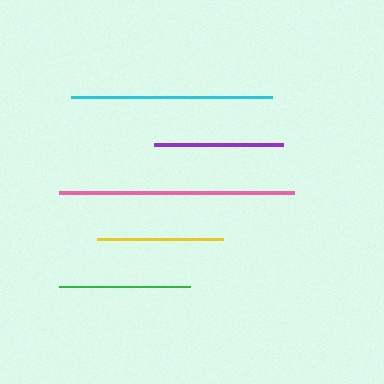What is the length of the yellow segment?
The yellow segment is approximately 126 pixels long.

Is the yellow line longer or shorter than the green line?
The green line is longer than the yellow line.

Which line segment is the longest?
The pink line is the longest at approximately 235 pixels.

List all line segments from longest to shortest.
From longest to shortest: pink, cyan, green, purple, yellow.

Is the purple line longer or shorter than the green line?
The green line is longer than the purple line.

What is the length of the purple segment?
The purple segment is approximately 129 pixels long.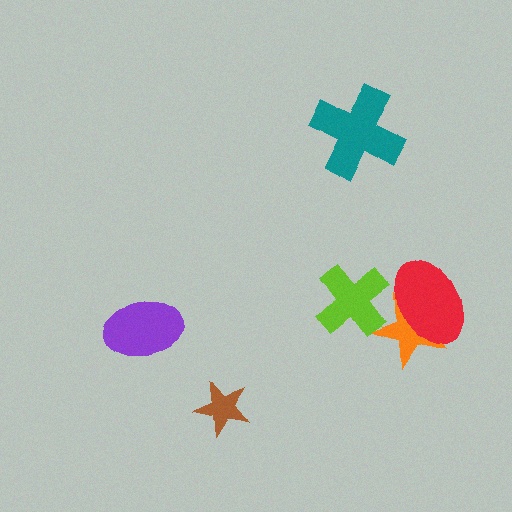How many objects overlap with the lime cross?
1 object overlaps with the lime cross.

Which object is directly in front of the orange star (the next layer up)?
The red ellipse is directly in front of the orange star.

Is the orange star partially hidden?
Yes, it is partially covered by another shape.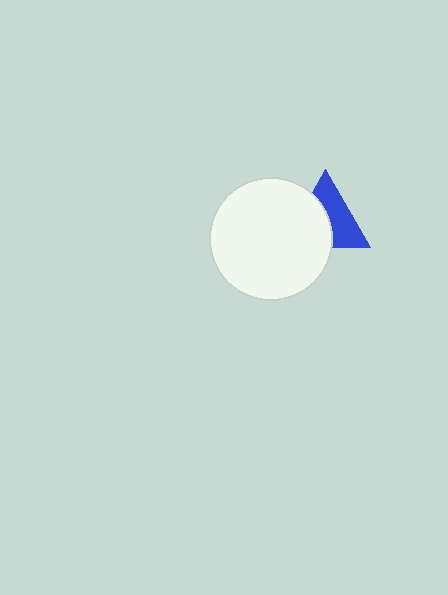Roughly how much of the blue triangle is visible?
About half of it is visible (roughly 52%).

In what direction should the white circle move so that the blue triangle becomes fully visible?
The white circle should move left. That is the shortest direction to clear the overlap and leave the blue triangle fully visible.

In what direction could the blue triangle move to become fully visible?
The blue triangle could move right. That would shift it out from behind the white circle entirely.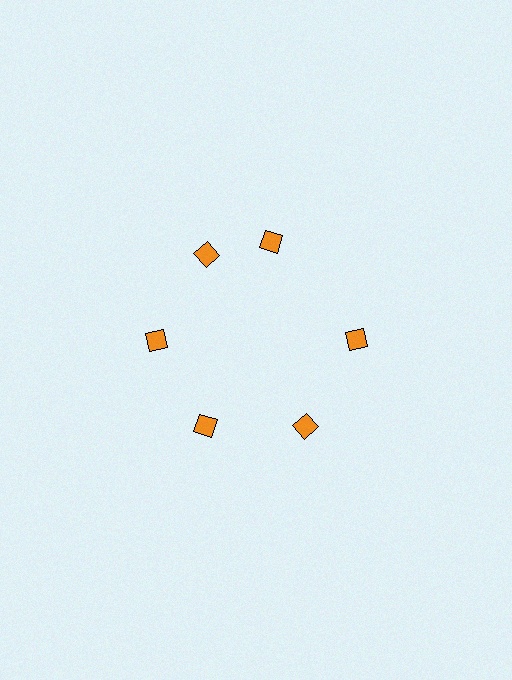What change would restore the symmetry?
The symmetry would be restored by rotating it back into even spacing with its neighbors so that all 6 diamonds sit at equal angles and equal distance from the center.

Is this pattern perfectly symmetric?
No. The 6 orange diamonds are arranged in a ring, but one element near the 1 o'clock position is rotated out of alignment along the ring, breaking the 6-fold rotational symmetry.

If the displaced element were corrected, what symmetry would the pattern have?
It would have 6-fold rotational symmetry — the pattern would map onto itself every 60 degrees.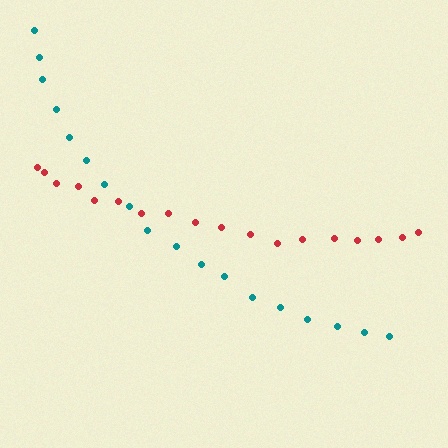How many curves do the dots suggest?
There are 2 distinct paths.